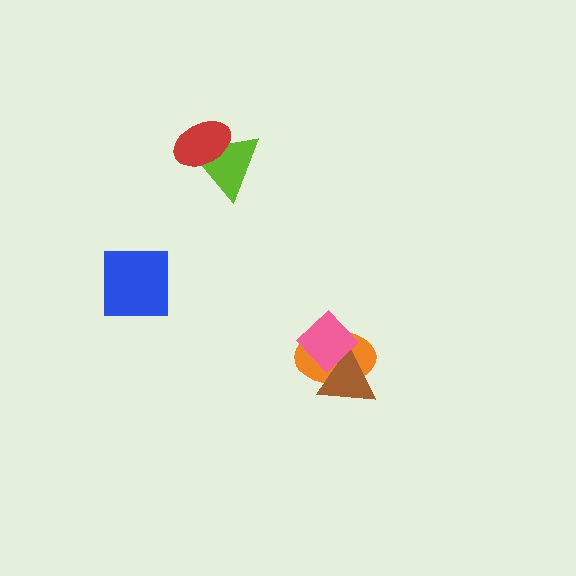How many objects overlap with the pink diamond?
2 objects overlap with the pink diamond.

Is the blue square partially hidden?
No, no other shape covers it.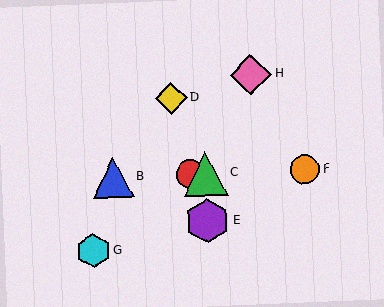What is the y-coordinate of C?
Object C is at y≈174.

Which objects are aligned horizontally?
Objects A, B, C, F are aligned horizontally.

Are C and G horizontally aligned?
No, C is at y≈174 and G is at y≈251.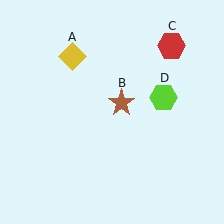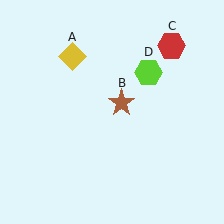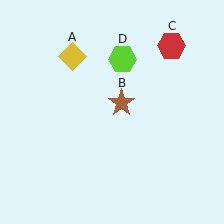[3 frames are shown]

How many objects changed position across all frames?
1 object changed position: lime hexagon (object D).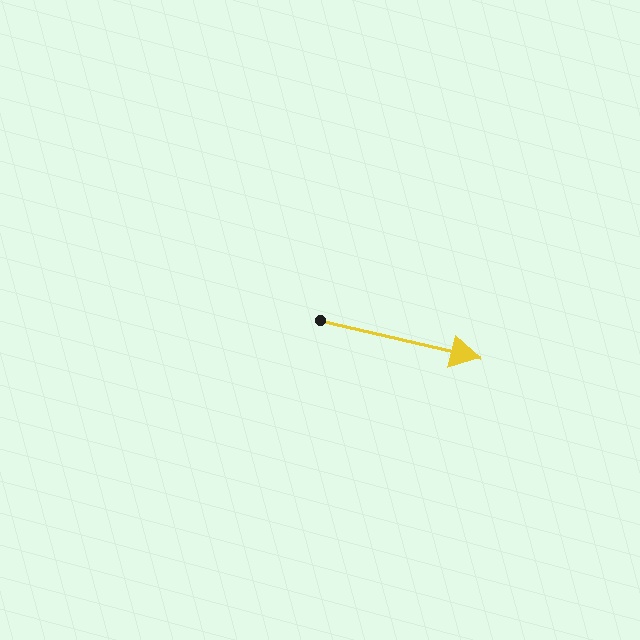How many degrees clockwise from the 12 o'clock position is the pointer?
Approximately 103 degrees.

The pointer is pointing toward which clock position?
Roughly 3 o'clock.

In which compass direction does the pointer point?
East.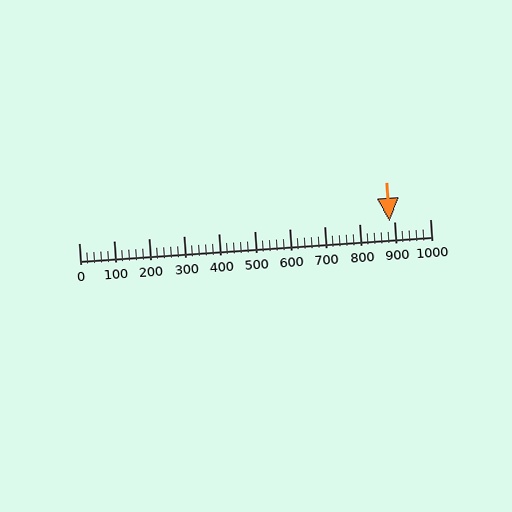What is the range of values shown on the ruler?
The ruler shows values from 0 to 1000.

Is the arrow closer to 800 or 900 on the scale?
The arrow is closer to 900.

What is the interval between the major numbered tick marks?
The major tick marks are spaced 100 units apart.